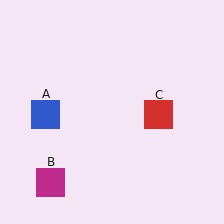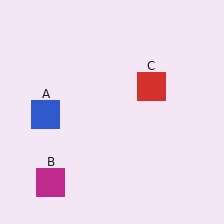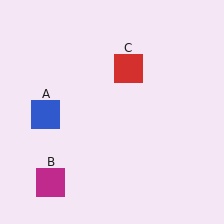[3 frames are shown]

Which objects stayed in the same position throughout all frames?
Blue square (object A) and magenta square (object B) remained stationary.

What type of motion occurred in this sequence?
The red square (object C) rotated counterclockwise around the center of the scene.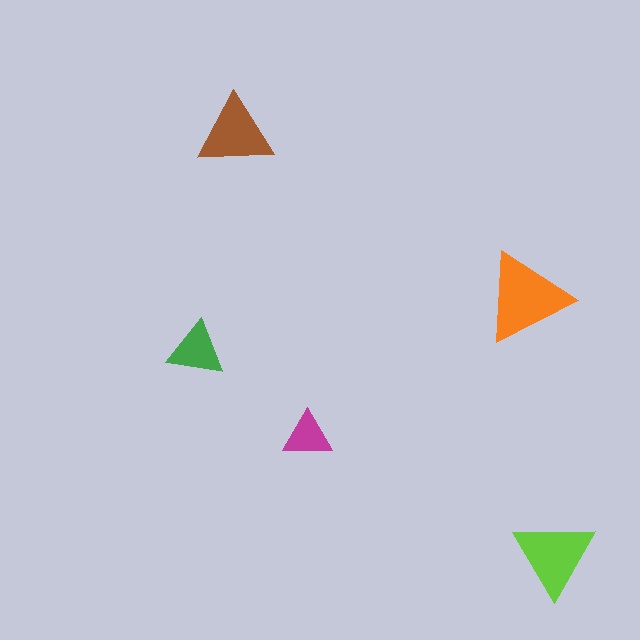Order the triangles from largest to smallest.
the orange one, the lime one, the brown one, the green one, the magenta one.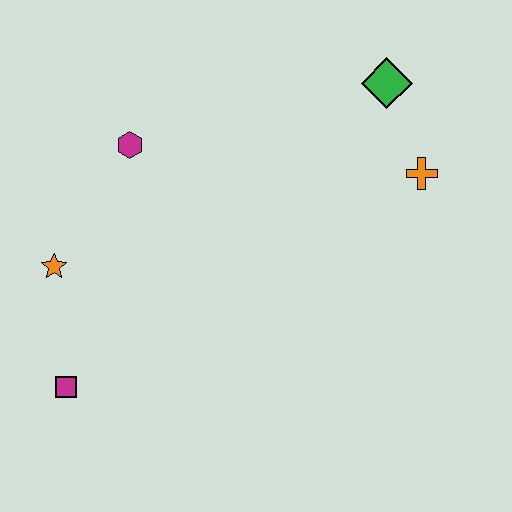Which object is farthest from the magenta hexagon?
The orange cross is farthest from the magenta hexagon.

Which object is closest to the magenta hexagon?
The orange star is closest to the magenta hexagon.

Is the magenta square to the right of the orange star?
Yes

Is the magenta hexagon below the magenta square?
No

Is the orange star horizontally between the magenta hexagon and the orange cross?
No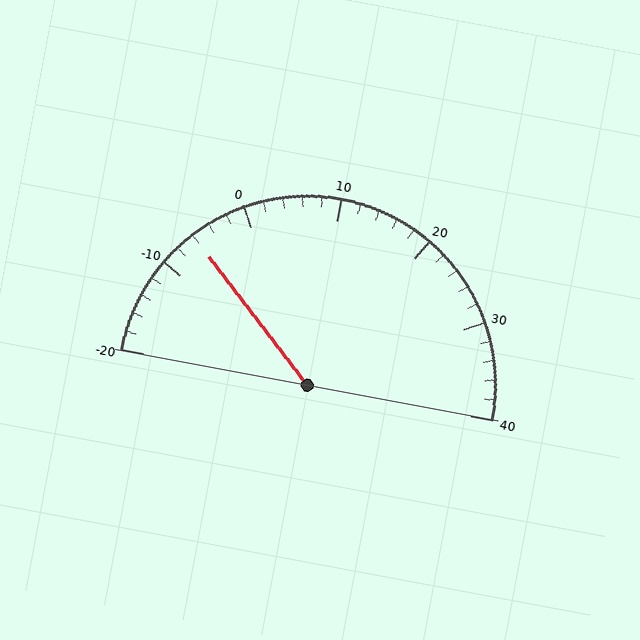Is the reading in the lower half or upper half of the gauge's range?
The reading is in the lower half of the range (-20 to 40).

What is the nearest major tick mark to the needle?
The nearest major tick mark is -10.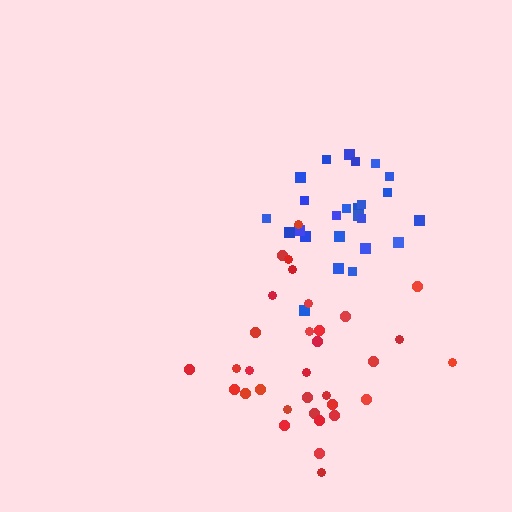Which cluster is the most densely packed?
Blue.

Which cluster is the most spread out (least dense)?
Red.